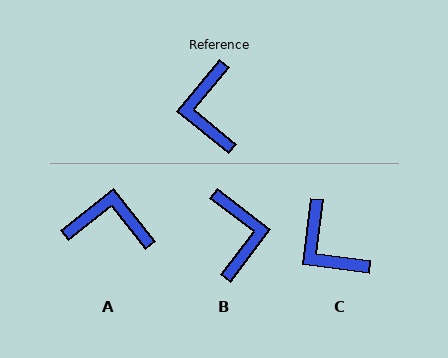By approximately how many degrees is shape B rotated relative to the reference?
Approximately 177 degrees clockwise.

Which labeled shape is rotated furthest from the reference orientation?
B, about 177 degrees away.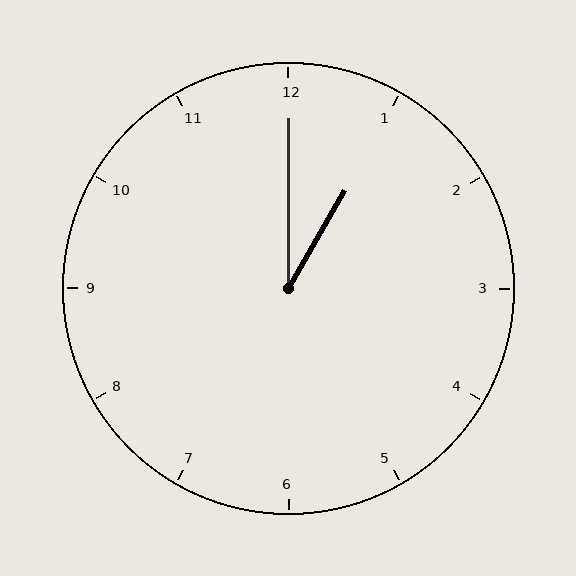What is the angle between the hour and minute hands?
Approximately 30 degrees.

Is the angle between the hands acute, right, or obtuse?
It is acute.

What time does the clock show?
1:00.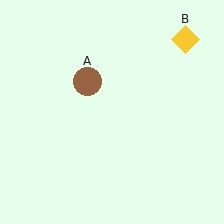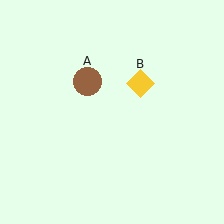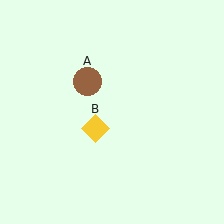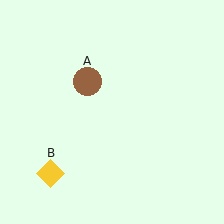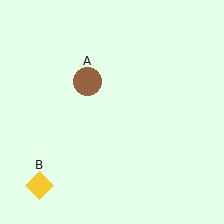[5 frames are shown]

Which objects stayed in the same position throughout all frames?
Brown circle (object A) remained stationary.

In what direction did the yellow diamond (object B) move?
The yellow diamond (object B) moved down and to the left.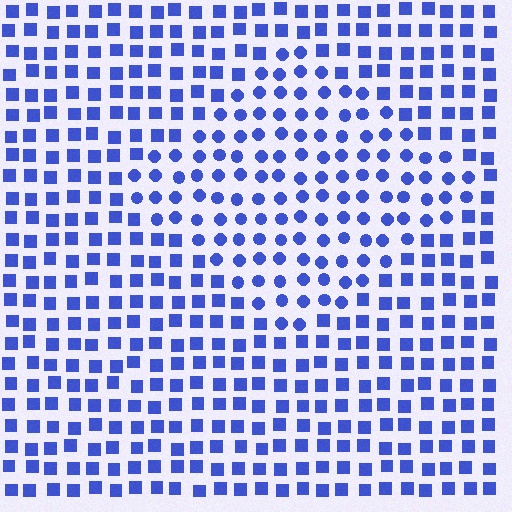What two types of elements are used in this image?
The image uses circles inside the diamond region and squares outside it.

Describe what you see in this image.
The image is filled with small blue elements arranged in a uniform grid. A diamond-shaped region contains circles, while the surrounding area contains squares. The boundary is defined purely by the change in element shape.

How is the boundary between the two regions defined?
The boundary is defined by a change in element shape: circles inside vs. squares outside. All elements share the same color and spacing.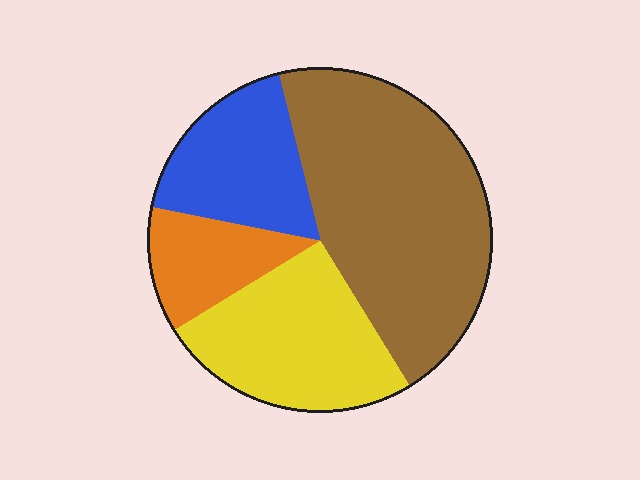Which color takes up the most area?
Brown, at roughly 45%.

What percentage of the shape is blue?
Blue takes up about one sixth (1/6) of the shape.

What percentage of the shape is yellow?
Yellow covers roughly 25% of the shape.